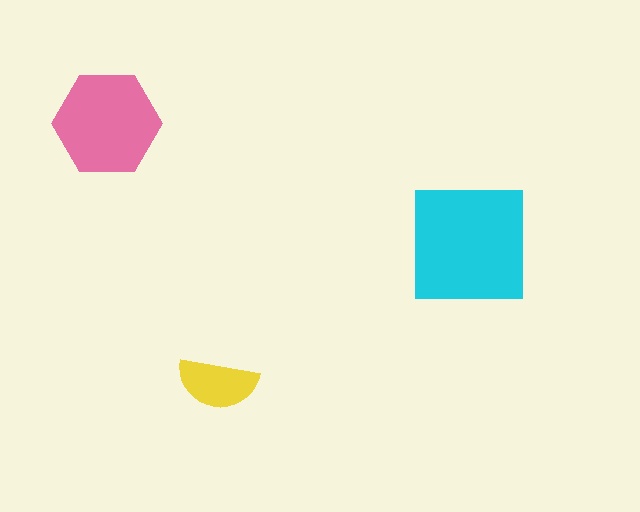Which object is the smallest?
The yellow semicircle.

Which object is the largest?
The cyan square.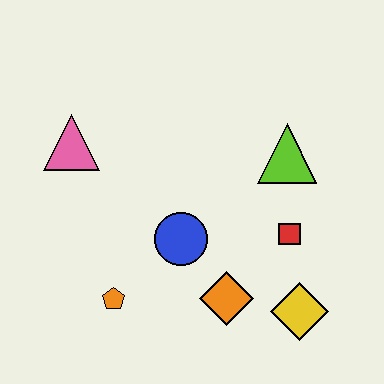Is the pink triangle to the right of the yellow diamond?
No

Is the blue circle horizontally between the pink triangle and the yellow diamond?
Yes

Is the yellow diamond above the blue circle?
No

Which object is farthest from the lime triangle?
The orange pentagon is farthest from the lime triangle.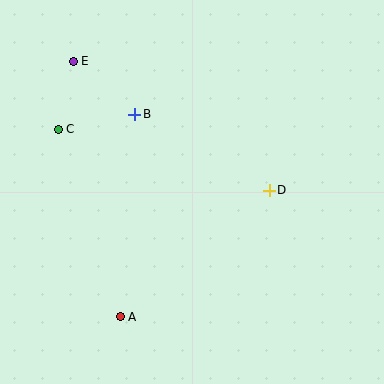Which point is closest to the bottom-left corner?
Point A is closest to the bottom-left corner.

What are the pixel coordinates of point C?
Point C is at (58, 129).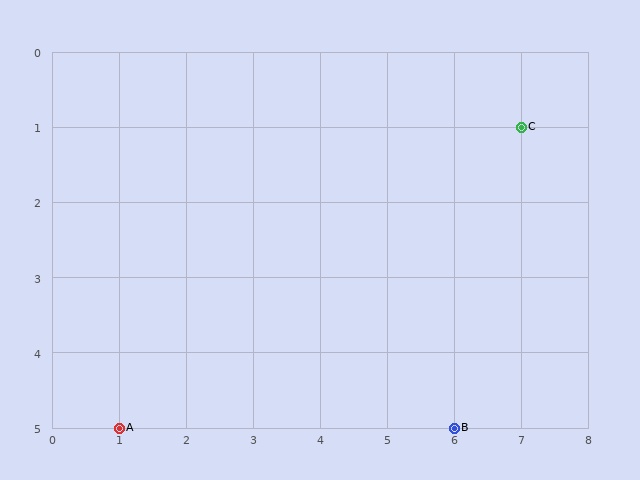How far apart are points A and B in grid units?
Points A and B are 5 columns apart.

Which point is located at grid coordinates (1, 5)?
Point A is at (1, 5).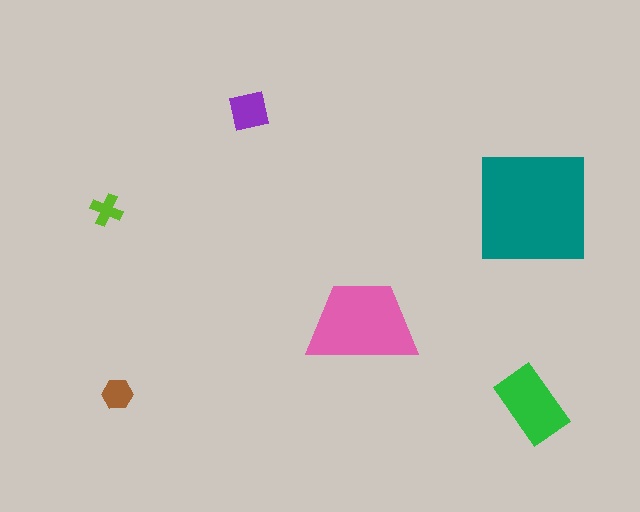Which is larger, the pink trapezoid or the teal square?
The teal square.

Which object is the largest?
The teal square.